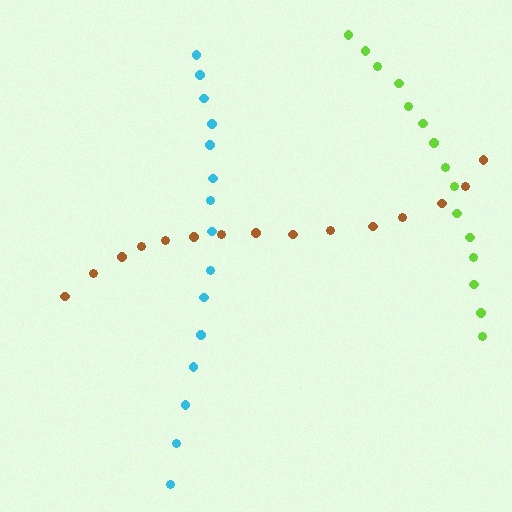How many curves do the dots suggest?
There are 3 distinct paths.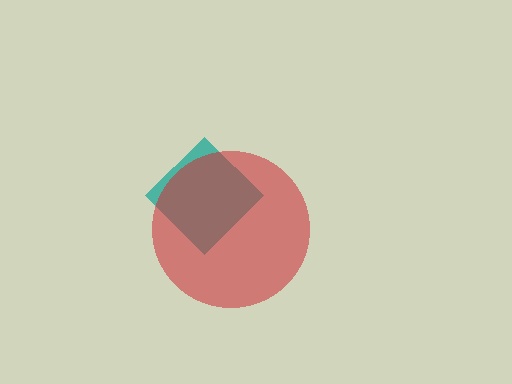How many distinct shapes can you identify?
There are 2 distinct shapes: a teal diamond, a red circle.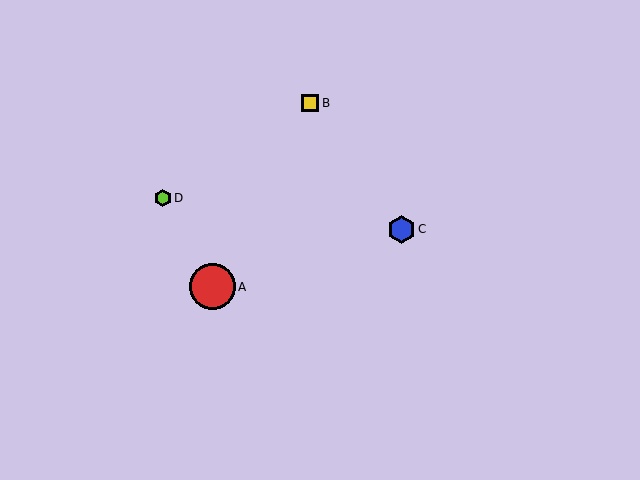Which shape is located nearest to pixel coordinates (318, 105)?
The yellow square (labeled B) at (310, 103) is nearest to that location.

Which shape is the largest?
The red circle (labeled A) is the largest.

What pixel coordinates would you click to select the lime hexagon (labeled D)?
Click at (163, 198) to select the lime hexagon D.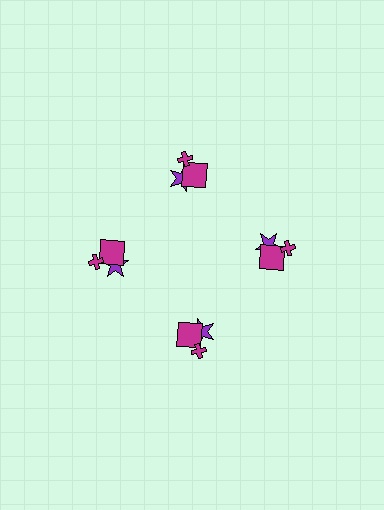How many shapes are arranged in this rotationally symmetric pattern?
There are 12 shapes, arranged in 4 groups of 3.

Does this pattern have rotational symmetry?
Yes, this pattern has 4-fold rotational symmetry. It looks the same after rotating 90 degrees around the center.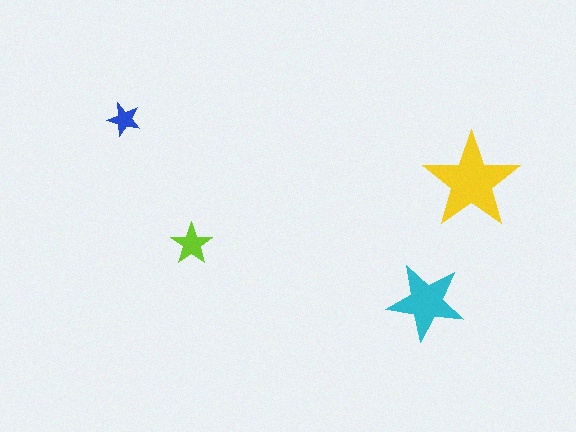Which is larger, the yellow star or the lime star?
The yellow one.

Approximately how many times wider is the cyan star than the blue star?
About 2.5 times wider.